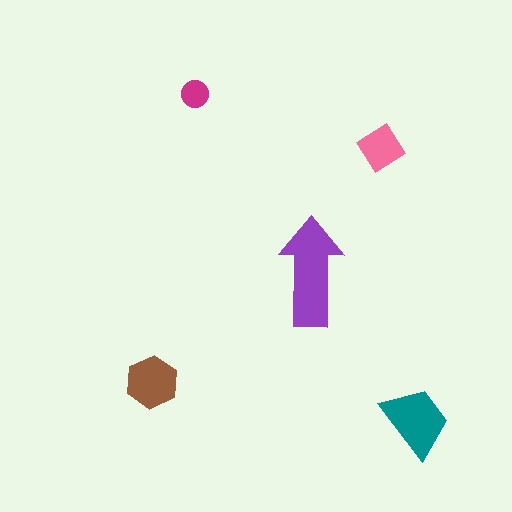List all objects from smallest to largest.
The magenta circle, the pink diamond, the brown hexagon, the teal trapezoid, the purple arrow.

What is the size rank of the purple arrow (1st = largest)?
1st.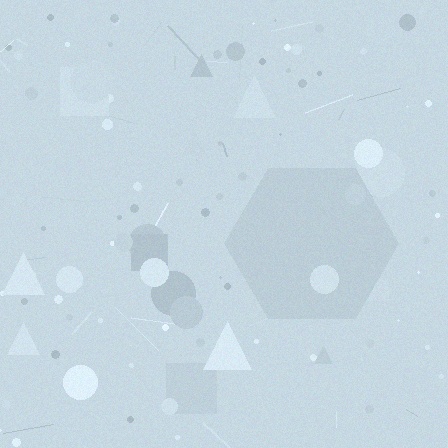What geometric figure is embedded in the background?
A hexagon is embedded in the background.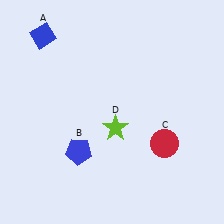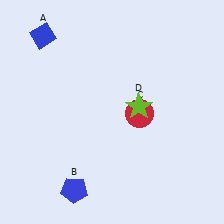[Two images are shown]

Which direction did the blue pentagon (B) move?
The blue pentagon (B) moved down.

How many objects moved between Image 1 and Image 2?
3 objects moved between the two images.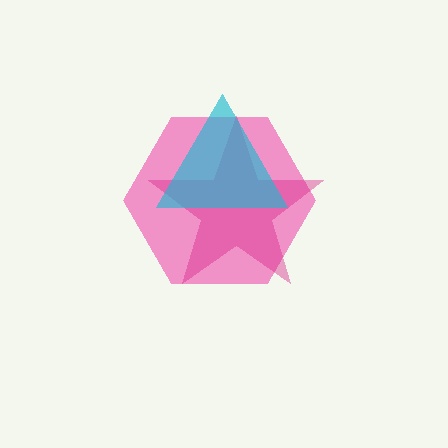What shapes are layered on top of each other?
The layered shapes are: a pink hexagon, a magenta star, a cyan triangle.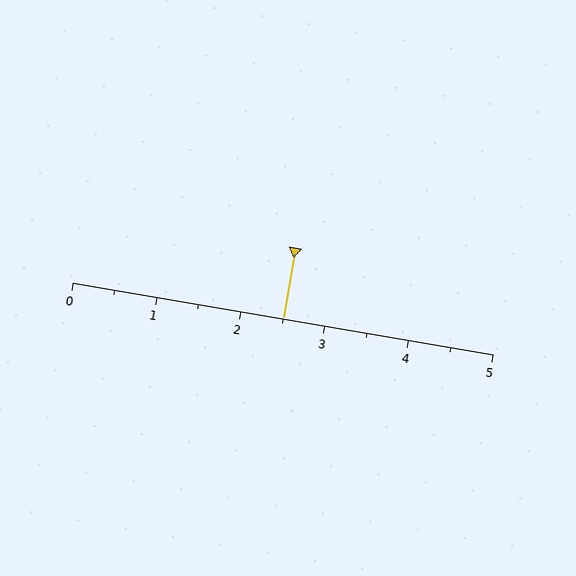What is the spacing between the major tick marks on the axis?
The major ticks are spaced 1 apart.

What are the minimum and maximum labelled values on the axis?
The axis runs from 0 to 5.